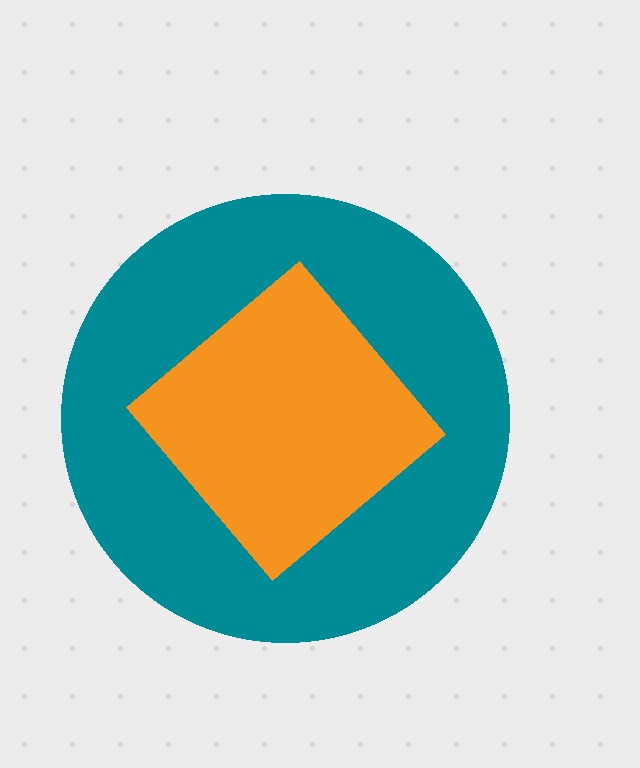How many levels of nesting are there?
2.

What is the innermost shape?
The orange diamond.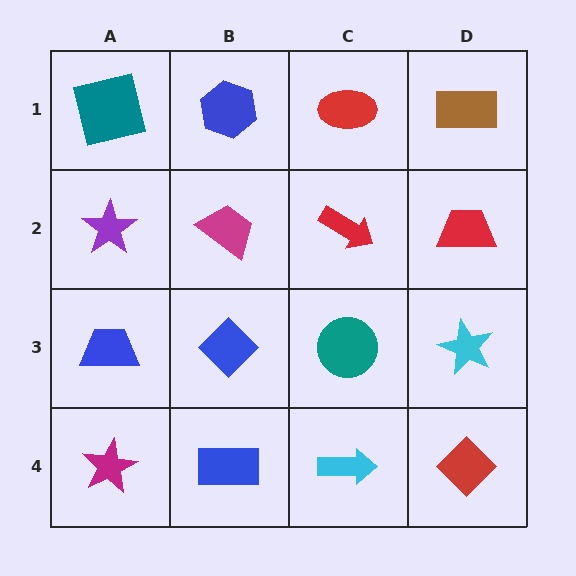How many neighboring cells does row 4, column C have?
3.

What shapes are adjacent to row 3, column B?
A magenta trapezoid (row 2, column B), a blue rectangle (row 4, column B), a blue trapezoid (row 3, column A), a teal circle (row 3, column C).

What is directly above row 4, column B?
A blue diamond.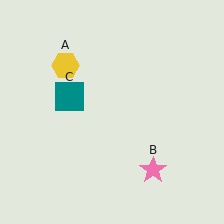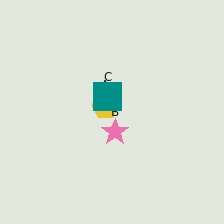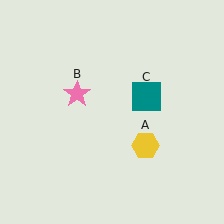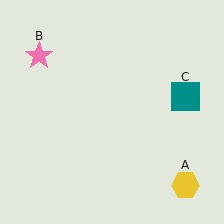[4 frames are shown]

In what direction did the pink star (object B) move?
The pink star (object B) moved up and to the left.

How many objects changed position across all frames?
3 objects changed position: yellow hexagon (object A), pink star (object B), teal square (object C).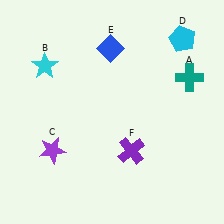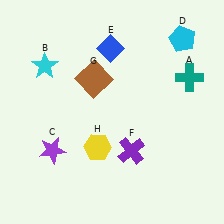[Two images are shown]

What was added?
A brown square (G), a yellow hexagon (H) were added in Image 2.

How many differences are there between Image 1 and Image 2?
There are 2 differences between the two images.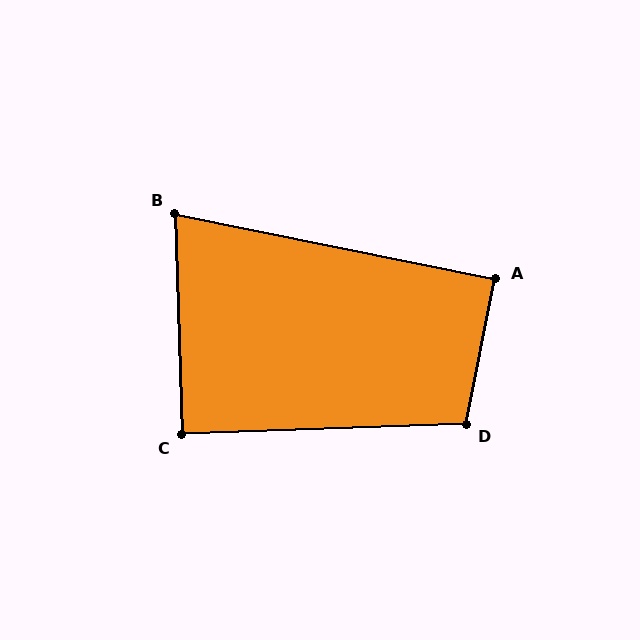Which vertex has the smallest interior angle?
B, at approximately 77 degrees.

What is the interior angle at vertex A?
Approximately 90 degrees (approximately right).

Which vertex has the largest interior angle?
D, at approximately 103 degrees.